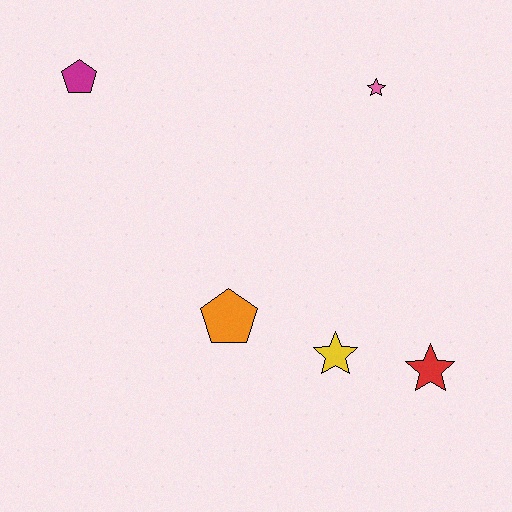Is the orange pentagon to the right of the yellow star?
No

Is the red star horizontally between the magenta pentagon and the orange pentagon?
No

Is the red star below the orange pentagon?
Yes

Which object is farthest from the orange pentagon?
The magenta pentagon is farthest from the orange pentagon.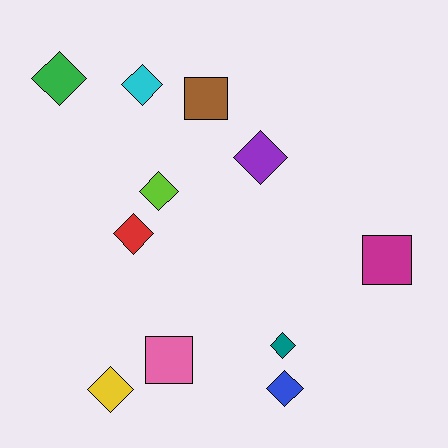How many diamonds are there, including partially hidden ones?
There are 8 diamonds.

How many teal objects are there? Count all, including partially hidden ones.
There is 1 teal object.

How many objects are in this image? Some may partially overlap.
There are 11 objects.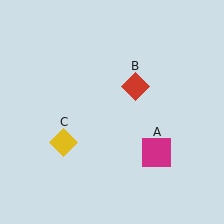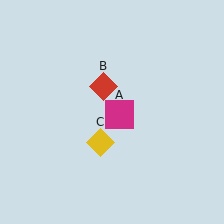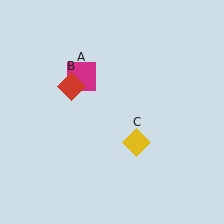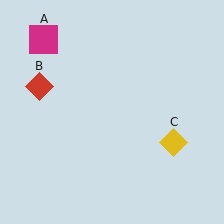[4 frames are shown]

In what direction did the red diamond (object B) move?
The red diamond (object B) moved left.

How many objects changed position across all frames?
3 objects changed position: magenta square (object A), red diamond (object B), yellow diamond (object C).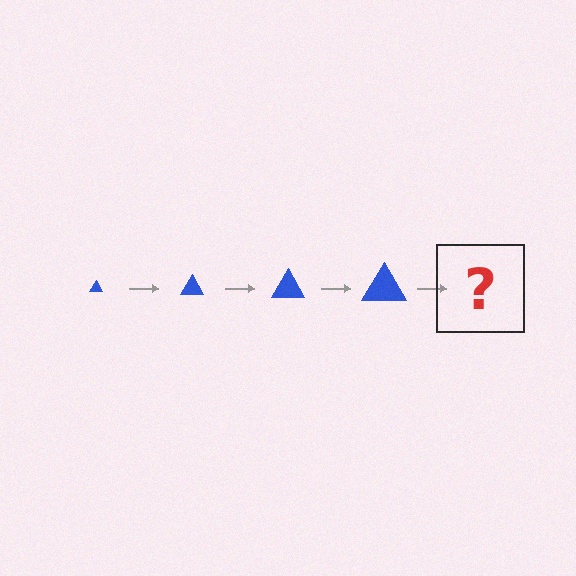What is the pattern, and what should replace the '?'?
The pattern is that the triangle gets progressively larger each step. The '?' should be a blue triangle, larger than the previous one.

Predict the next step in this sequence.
The next step is a blue triangle, larger than the previous one.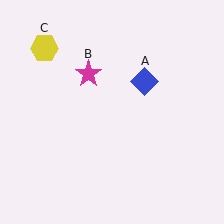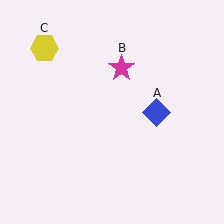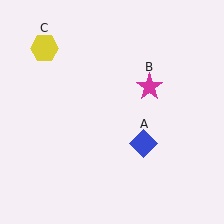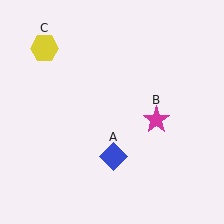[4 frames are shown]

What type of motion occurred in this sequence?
The blue diamond (object A), magenta star (object B) rotated clockwise around the center of the scene.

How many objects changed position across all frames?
2 objects changed position: blue diamond (object A), magenta star (object B).